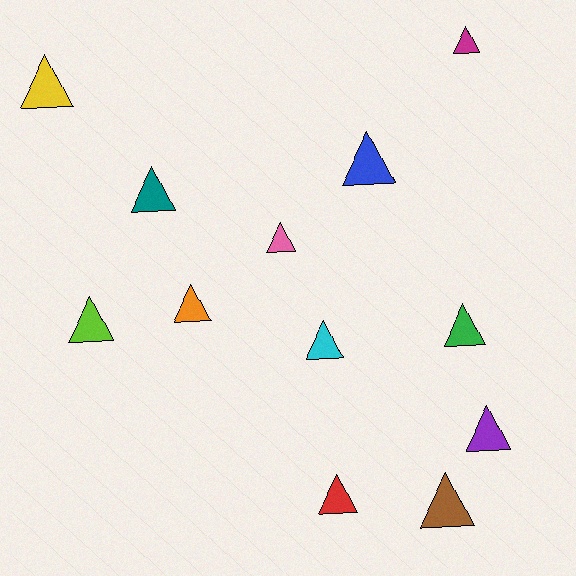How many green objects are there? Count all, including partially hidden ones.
There is 1 green object.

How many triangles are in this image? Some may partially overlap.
There are 12 triangles.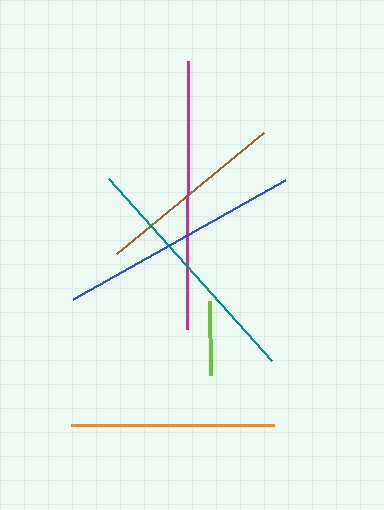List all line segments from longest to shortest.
From longest to shortest: magenta, teal, blue, orange, brown, lime.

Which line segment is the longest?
The magenta line is the longest at approximately 267 pixels.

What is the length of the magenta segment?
The magenta segment is approximately 267 pixels long.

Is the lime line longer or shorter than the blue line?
The blue line is longer than the lime line.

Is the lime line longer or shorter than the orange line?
The orange line is longer than the lime line.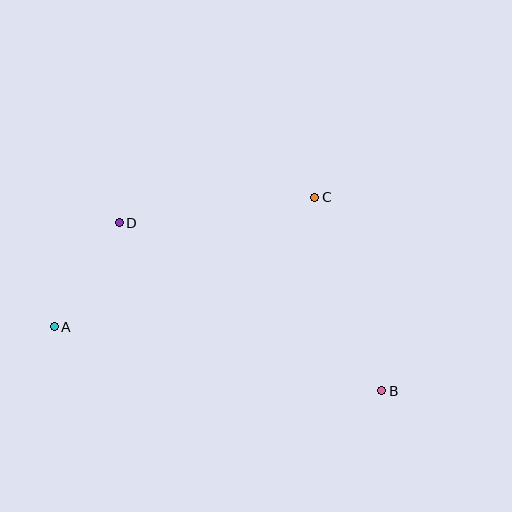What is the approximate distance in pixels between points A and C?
The distance between A and C is approximately 291 pixels.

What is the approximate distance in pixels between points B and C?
The distance between B and C is approximately 205 pixels.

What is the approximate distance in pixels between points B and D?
The distance between B and D is approximately 312 pixels.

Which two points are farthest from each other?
Points A and B are farthest from each other.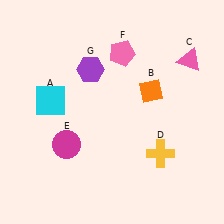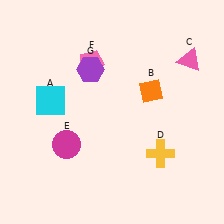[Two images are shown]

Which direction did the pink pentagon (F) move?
The pink pentagon (F) moved left.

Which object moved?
The pink pentagon (F) moved left.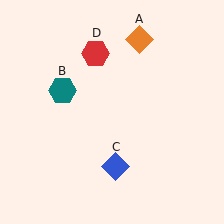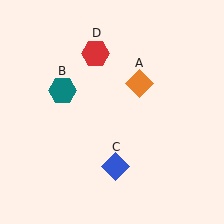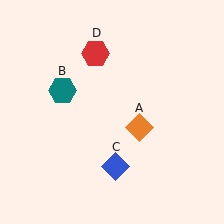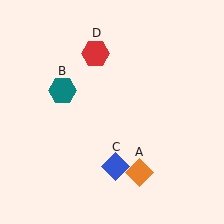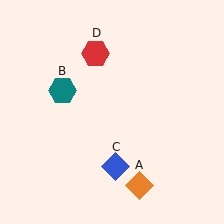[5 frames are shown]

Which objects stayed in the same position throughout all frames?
Teal hexagon (object B) and blue diamond (object C) and red hexagon (object D) remained stationary.